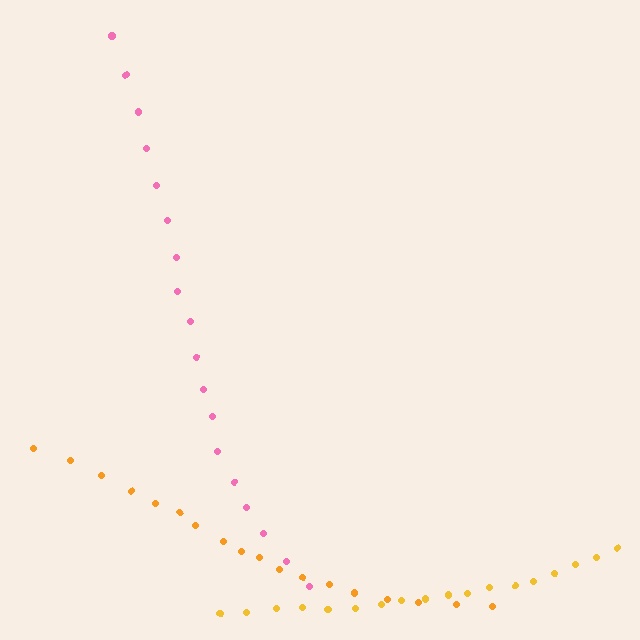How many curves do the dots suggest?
There are 3 distinct paths.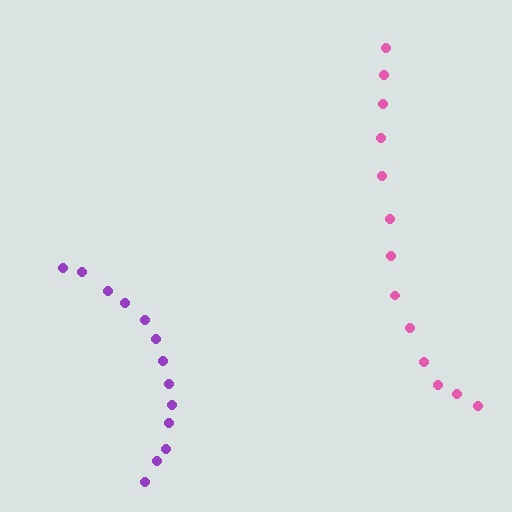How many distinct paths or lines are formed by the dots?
There are 2 distinct paths.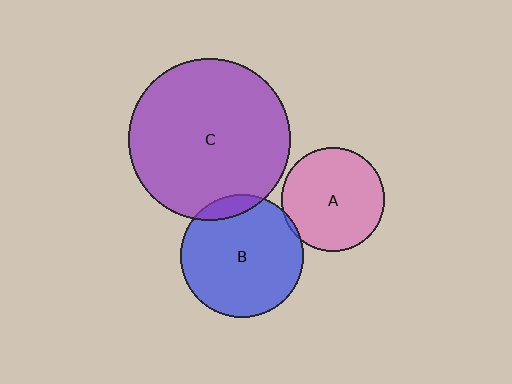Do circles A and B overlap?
Yes.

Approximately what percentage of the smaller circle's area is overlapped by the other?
Approximately 5%.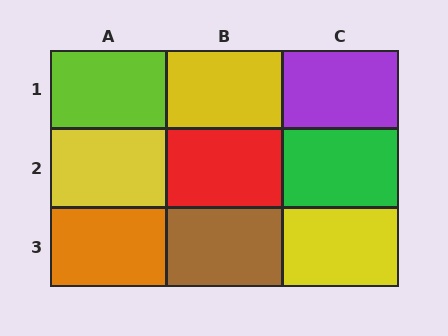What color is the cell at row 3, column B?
Brown.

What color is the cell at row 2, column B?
Red.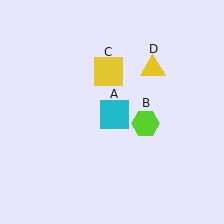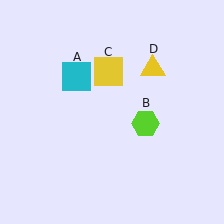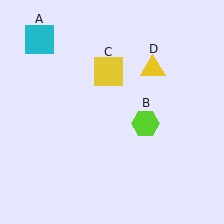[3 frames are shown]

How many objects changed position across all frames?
1 object changed position: cyan square (object A).